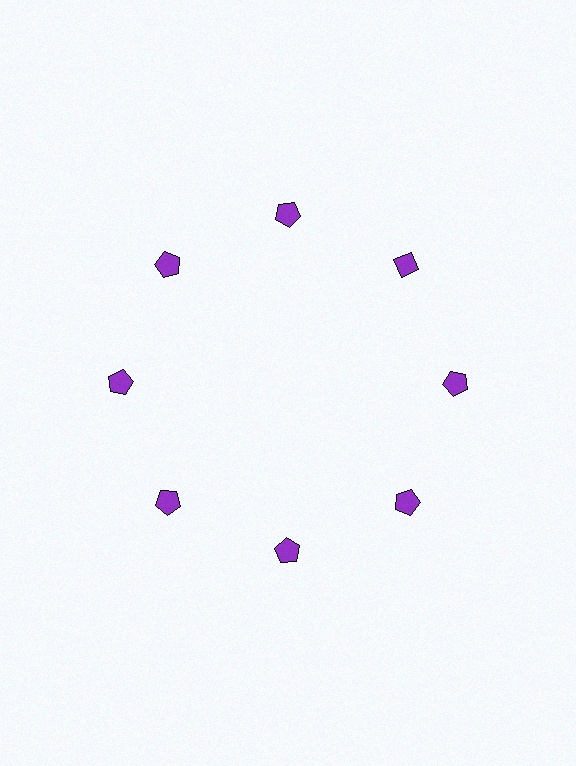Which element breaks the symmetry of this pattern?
The purple diamond at roughly the 2 o'clock position breaks the symmetry. All other shapes are purple pentagons.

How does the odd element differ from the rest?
It has a different shape: diamond instead of pentagon.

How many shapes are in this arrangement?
There are 8 shapes arranged in a ring pattern.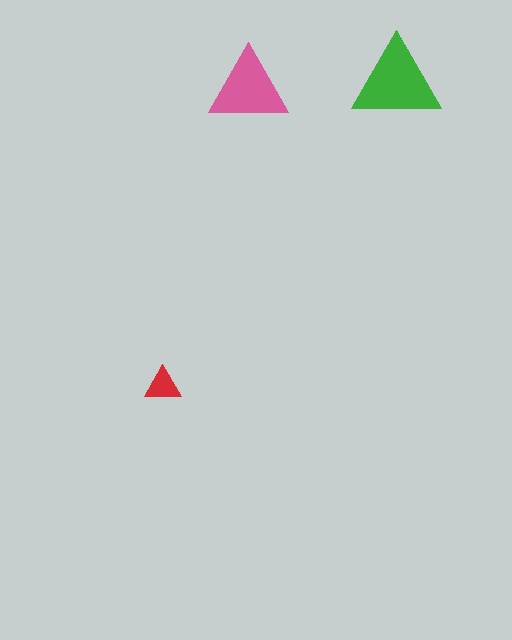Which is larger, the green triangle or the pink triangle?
The green one.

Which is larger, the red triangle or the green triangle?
The green one.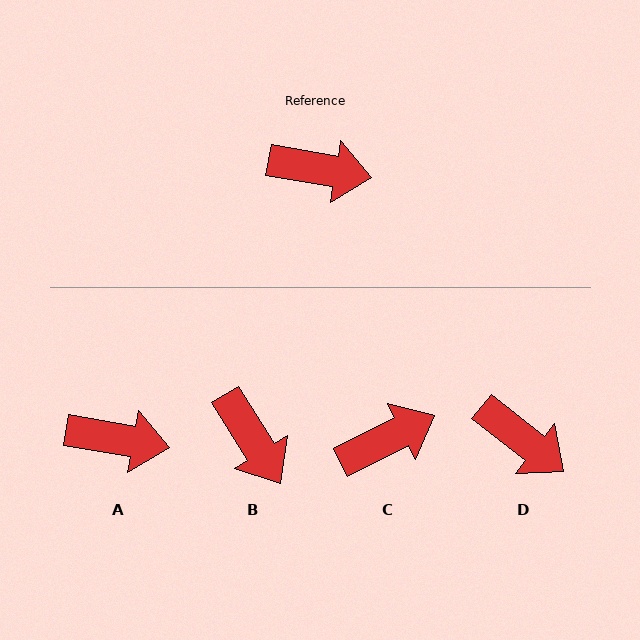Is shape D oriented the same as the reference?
No, it is off by about 28 degrees.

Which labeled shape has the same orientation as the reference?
A.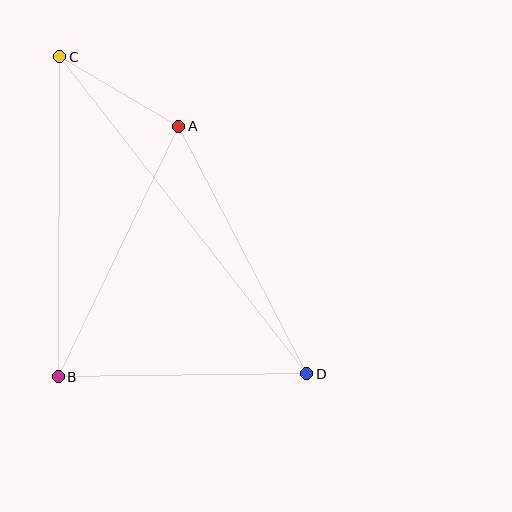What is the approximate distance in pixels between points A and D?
The distance between A and D is approximately 279 pixels.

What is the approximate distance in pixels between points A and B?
The distance between A and B is approximately 278 pixels.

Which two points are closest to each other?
Points A and C are closest to each other.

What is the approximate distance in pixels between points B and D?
The distance between B and D is approximately 248 pixels.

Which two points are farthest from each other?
Points C and D are farthest from each other.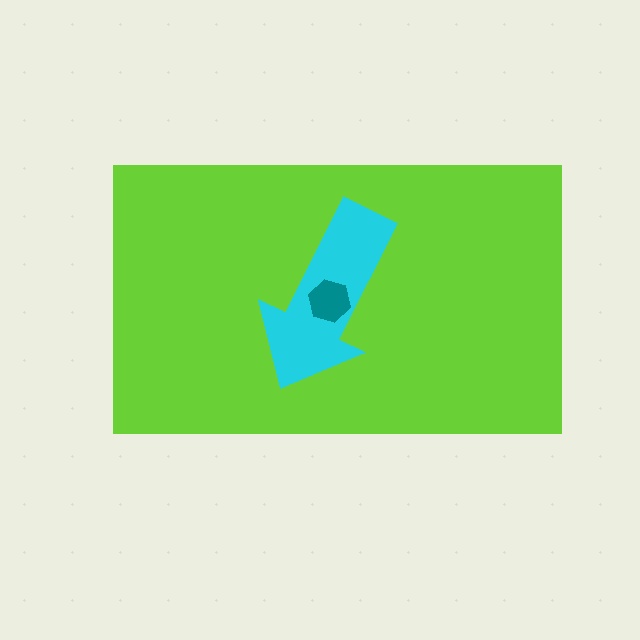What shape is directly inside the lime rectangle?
The cyan arrow.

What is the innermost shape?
The teal hexagon.